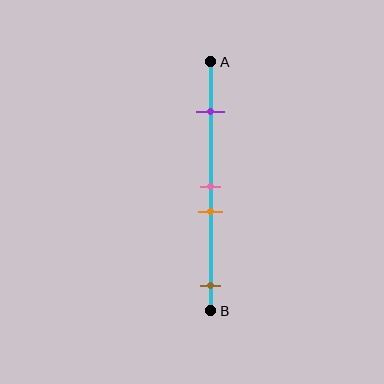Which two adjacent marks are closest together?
The pink and orange marks are the closest adjacent pair.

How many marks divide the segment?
There are 4 marks dividing the segment.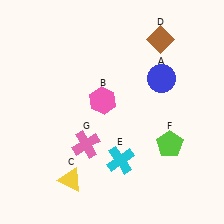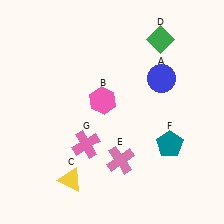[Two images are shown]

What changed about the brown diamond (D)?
In Image 1, D is brown. In Image 2, it changed to green.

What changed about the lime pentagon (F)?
In Image 1, F is lime. In Image 2, it changed to teal.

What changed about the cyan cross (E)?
In Image 1, E is cyan. In Image 2, it changed to pink.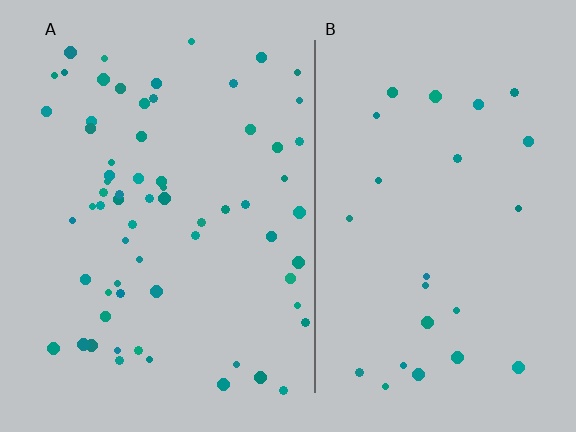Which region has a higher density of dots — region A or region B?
A (the left).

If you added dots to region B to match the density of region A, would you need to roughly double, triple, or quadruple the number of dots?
Approximately triple.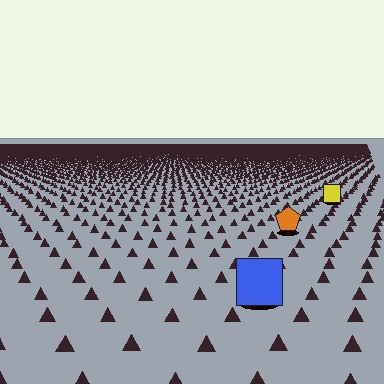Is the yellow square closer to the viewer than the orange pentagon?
No. The orange pentagon is closer — you can tell from the texture gradient: the ground texture is coarser near it.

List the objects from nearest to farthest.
From nearest to farthest: the blue square, the orange pentagon, the yellow square.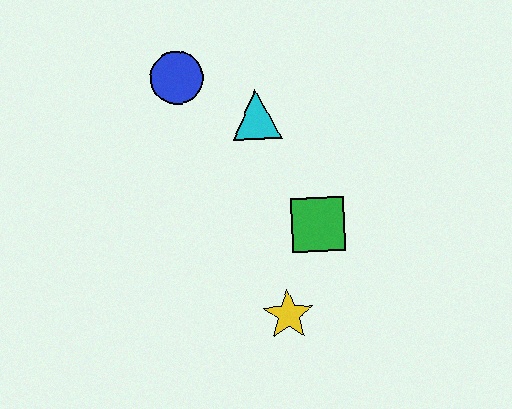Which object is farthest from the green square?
The blue circle is farthest from the green square.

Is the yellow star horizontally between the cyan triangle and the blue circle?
No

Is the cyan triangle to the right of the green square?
No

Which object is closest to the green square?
The yellow star is closest to the green square.